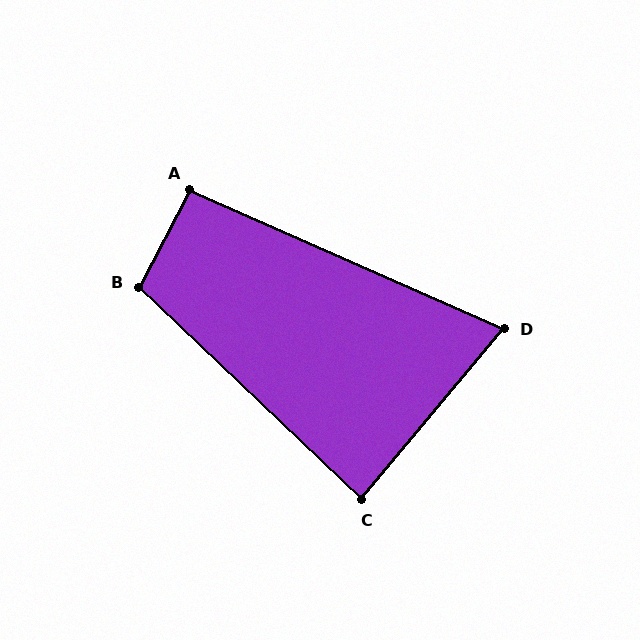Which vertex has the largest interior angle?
B, at approximately 106 degrees.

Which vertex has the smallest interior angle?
D, at approximately 74 degrees.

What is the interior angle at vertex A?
Approximately 94 degrees (approximately right).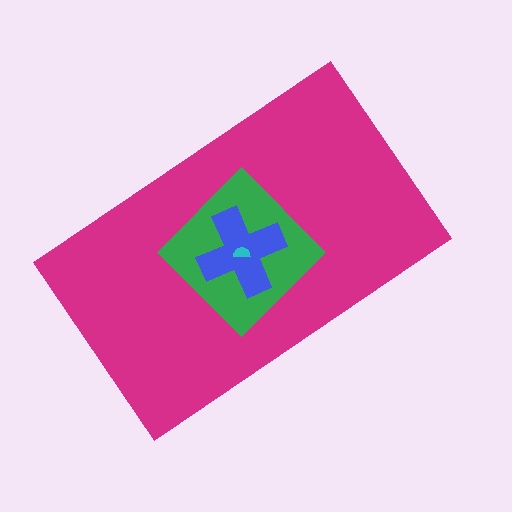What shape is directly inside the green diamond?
The blue cross.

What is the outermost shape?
The magenta rectangle.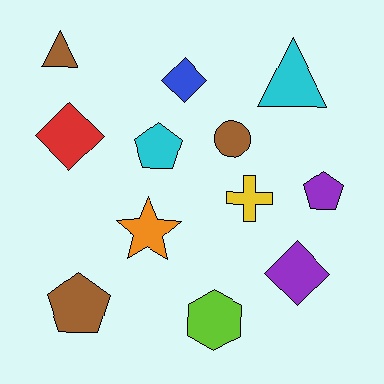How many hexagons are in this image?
There is 1 hexagon.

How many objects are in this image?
There are 12 objects.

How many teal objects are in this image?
There are no teal objects.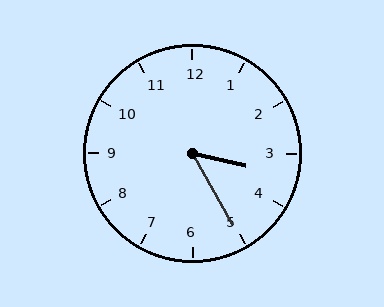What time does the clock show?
3:25.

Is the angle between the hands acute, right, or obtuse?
It is acute.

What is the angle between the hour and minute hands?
Approximately 48 degrees.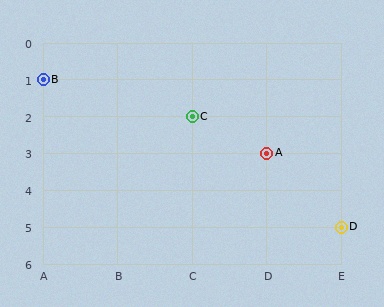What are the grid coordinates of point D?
Point D is at grid coordinates (E, 5).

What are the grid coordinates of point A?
Point A is at grid coordinates (D, 3).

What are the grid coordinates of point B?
Point B is at grid coordinates (A, 1).